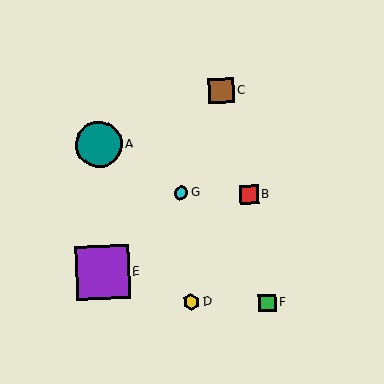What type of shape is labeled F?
Shape F is a green square.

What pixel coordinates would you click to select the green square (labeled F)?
Click at (267, 303) to select the green square F.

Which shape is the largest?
The purple square (labeled E) is the largest.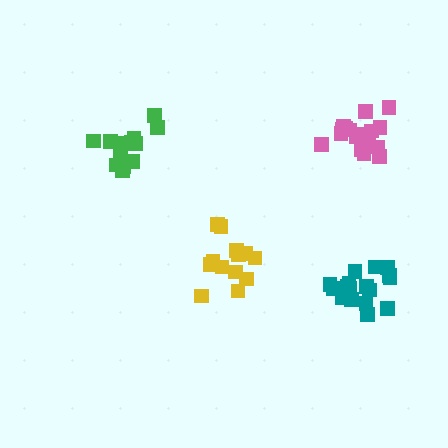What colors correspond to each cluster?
The clusters are colored: green, teal, yellow, pink.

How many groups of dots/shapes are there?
There are 4 groups.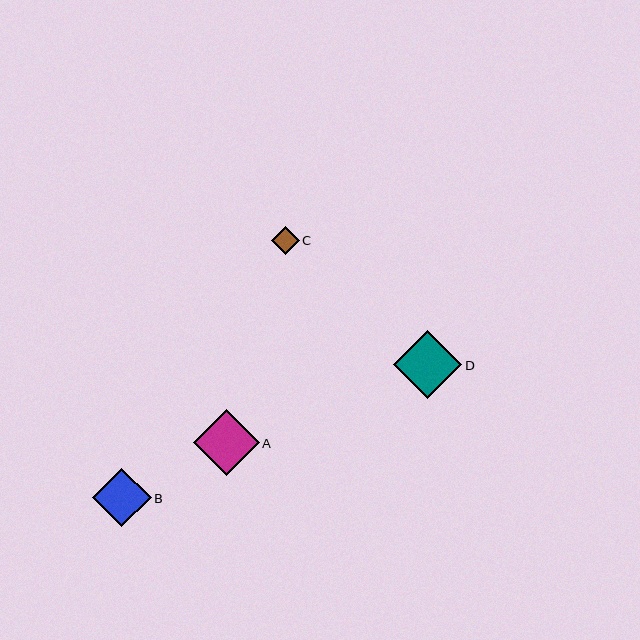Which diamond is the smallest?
Diamond C is the smallest with a size of approximately 28 pixels.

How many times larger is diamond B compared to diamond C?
Diamond B is approximately 2.1 times the size of diamond C.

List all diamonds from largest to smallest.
From largest to smallest: D, A, B, C.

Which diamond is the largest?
Diamond D is the largest with a size of approximately 69 pixels.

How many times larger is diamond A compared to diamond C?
Diamond A is approximately 2.4 times the size of diamond C.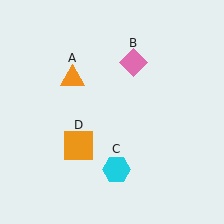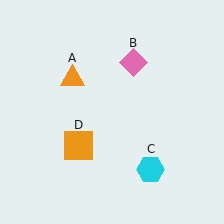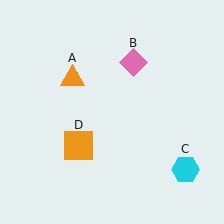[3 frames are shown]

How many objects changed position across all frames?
1 object changed position: cyan hexagon (object C).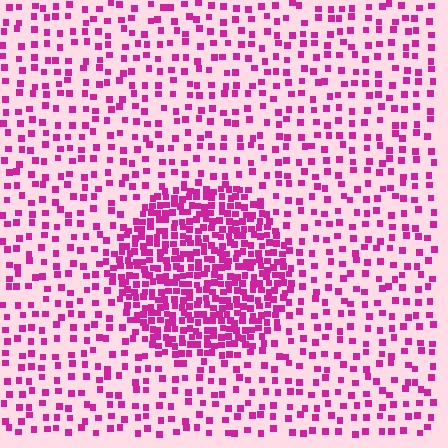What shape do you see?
I see a circle.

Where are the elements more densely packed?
The elements are more densely packed inside the circle boundary.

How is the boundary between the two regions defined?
The boundary is defined by a change in element density (approximately 2.7x ratio). All elements are the same color, size, and shape.